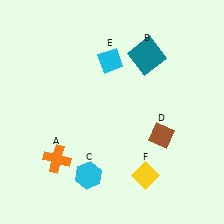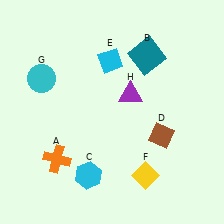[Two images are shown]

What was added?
A cyan circle (G), a purple triangle (H) were added in Image 2.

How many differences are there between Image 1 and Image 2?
There are 2 differences between the two images.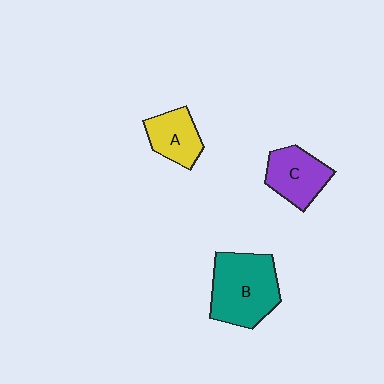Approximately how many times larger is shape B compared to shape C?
Approximately 1.5 times.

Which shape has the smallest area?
Shape A (yellow).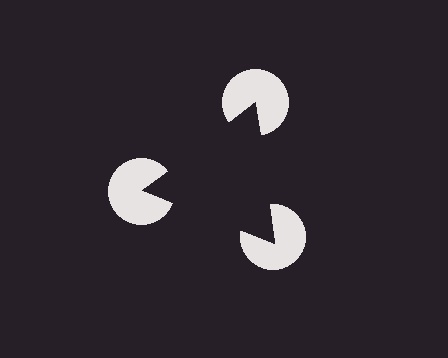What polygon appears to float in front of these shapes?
An illusory triangle — its edges are inferred from the aligned wedge cuts in the pac-man discs, not physically drawn.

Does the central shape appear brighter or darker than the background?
It typically appears slightly darker than the background, even though no actual brightness change is drawn.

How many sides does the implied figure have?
3 sides.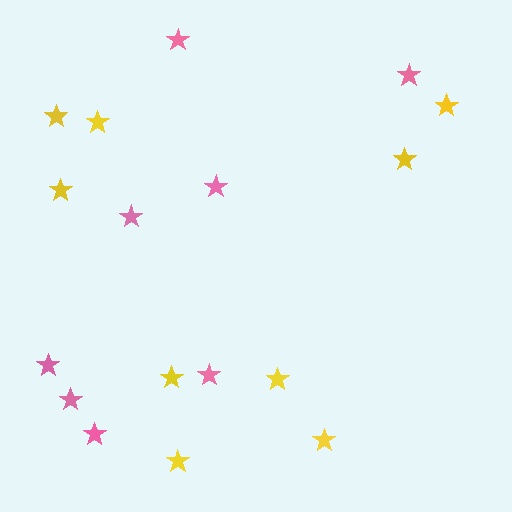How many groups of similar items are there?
There are 2 groups: one group of pink stars (8) and one group of yellow stars (9).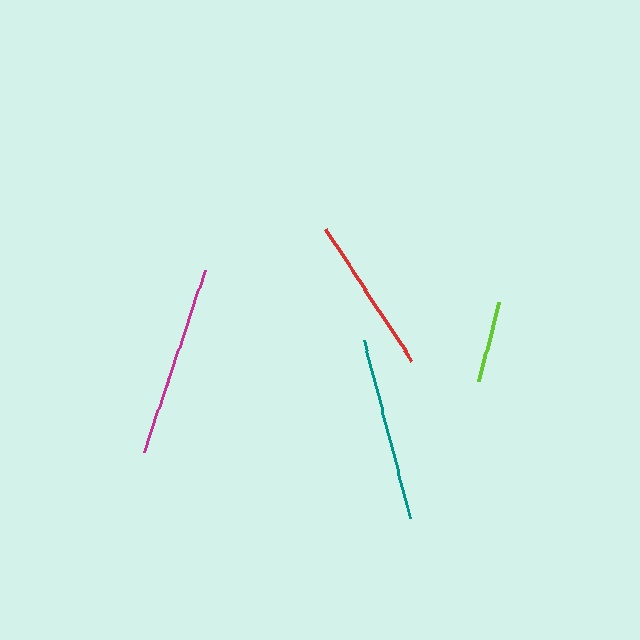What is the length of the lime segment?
The lime segment is approximately 81 pixels long.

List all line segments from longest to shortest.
From longest to shortest: magenta, teal, red, lime.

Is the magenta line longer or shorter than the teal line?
The magenta line is longer than the teal line.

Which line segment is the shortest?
The lime line is the shortest at approximately 81 pixels.